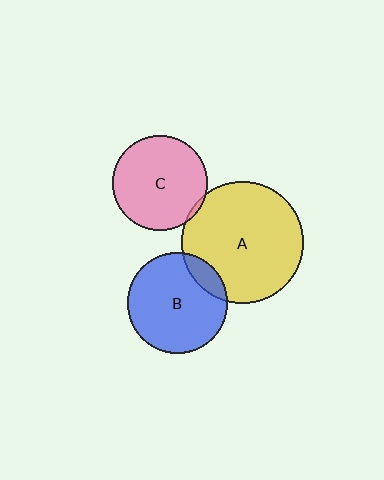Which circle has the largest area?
Circle A (yellow).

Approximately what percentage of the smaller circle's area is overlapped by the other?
Approximately 5%.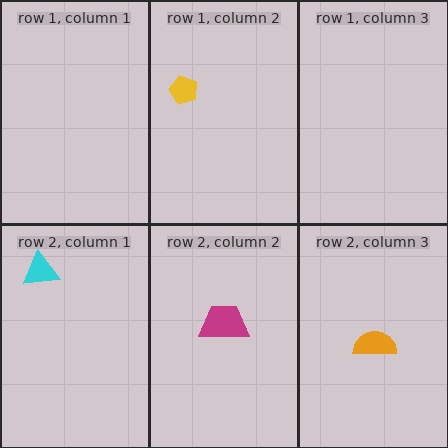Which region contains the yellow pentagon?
The row 1, column 2 region.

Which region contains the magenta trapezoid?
The row 2, column 2 region.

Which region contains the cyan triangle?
The row 2, column 1 region.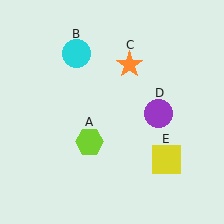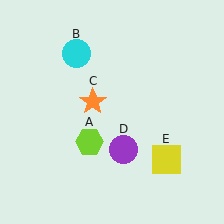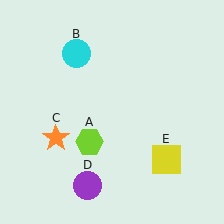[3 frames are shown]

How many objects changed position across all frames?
2 objects changed position: orange star (object C), purple circle (object D).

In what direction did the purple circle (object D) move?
The purple circle (object D) moved down and to the left.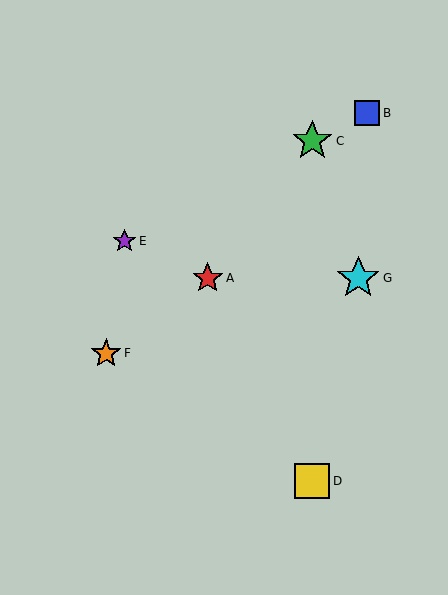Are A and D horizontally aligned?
No, A is at y≈278 and D is at y≈481.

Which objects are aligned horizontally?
Objects A, G are aligned horizontally.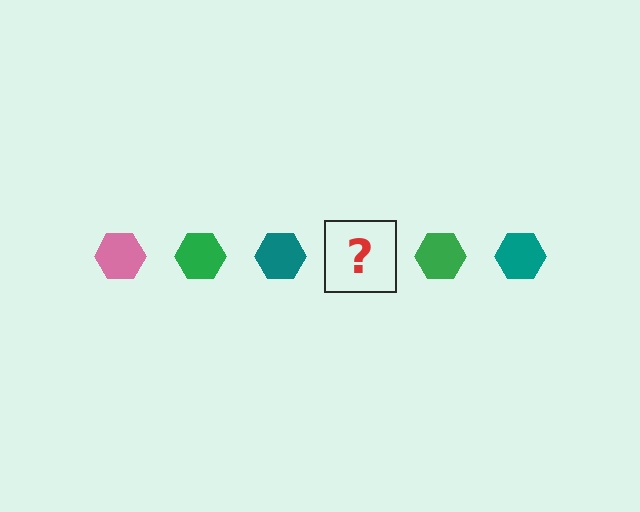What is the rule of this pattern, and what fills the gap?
The rule is that the pattern cycles through pink, green, teal hexagons. The gap should be filled with a pink hexagon.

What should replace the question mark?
The question mark should be replaced with a pink hexagon.